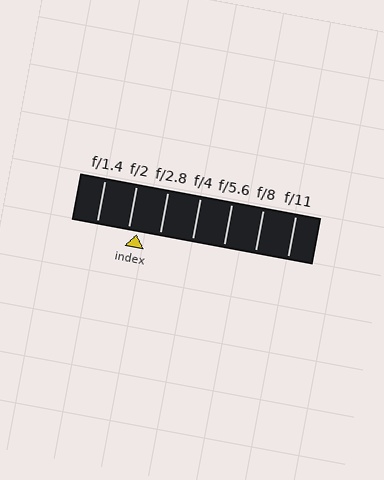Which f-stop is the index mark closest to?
The index mark is closest to f/2.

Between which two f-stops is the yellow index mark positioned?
The index mark is between f/2 and f/2.8.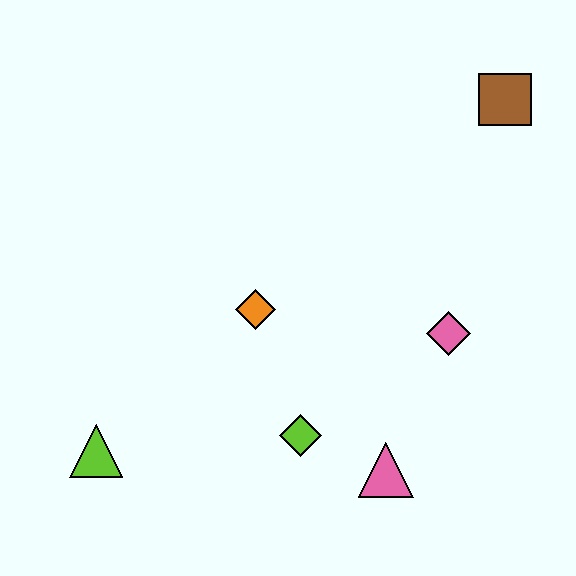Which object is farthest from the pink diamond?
The lime triangle is farthest from the pink diamond.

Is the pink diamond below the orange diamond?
Yes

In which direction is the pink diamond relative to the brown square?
The pink diamond is below the brown square.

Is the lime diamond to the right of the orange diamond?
Yes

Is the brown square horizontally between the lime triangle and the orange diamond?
No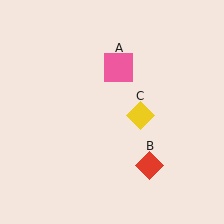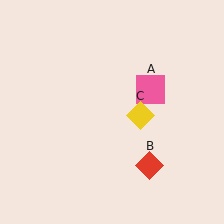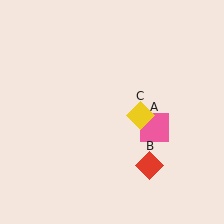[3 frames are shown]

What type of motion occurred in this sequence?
The pink square (object A) rotated clockwise around the center of the scene.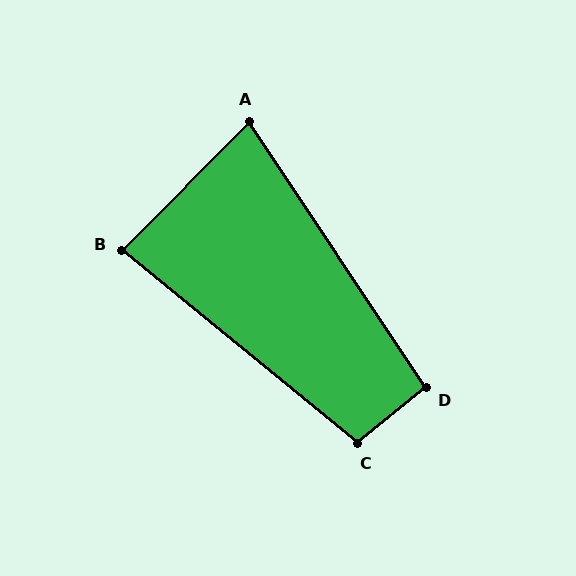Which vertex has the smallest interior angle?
A, at approximately 79 degrees.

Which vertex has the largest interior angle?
C, at approximately 101 degrees.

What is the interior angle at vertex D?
Approximately 95 degrees (obtuse).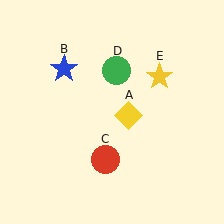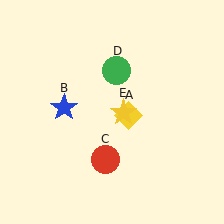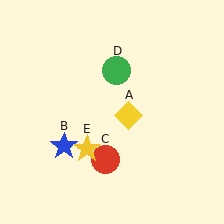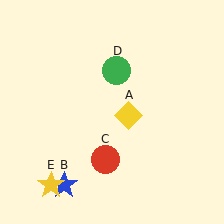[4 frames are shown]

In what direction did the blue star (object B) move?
The blue star (object B) moved down.